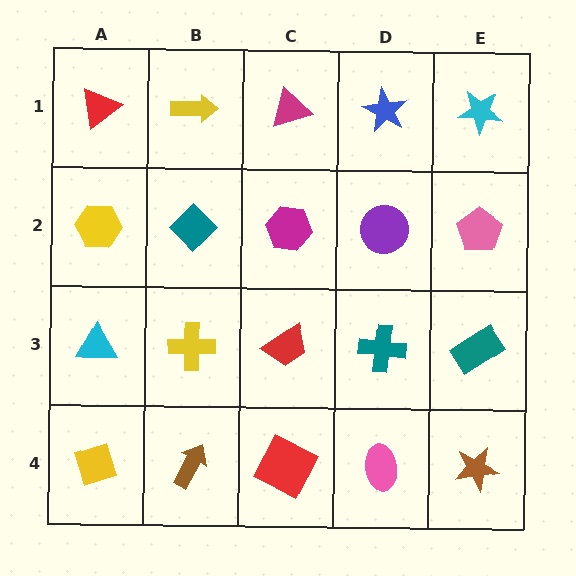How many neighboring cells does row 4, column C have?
3.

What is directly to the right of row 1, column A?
A yellow arrow.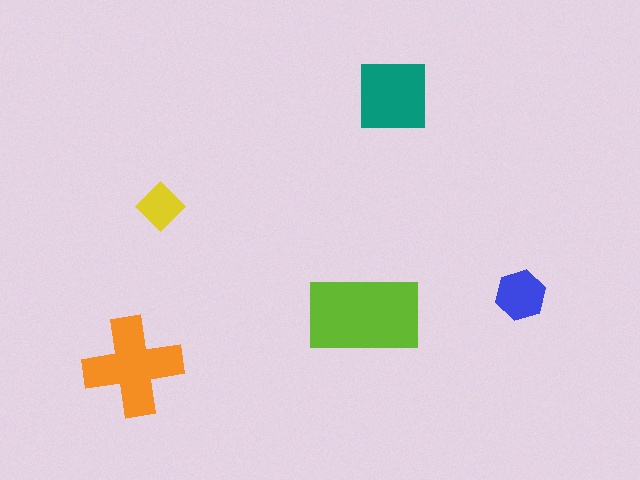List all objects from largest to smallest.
The lime rectangle, the orange cross, the teal square, the blue hexagon, the yellow diamond.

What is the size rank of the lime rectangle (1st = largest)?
1st.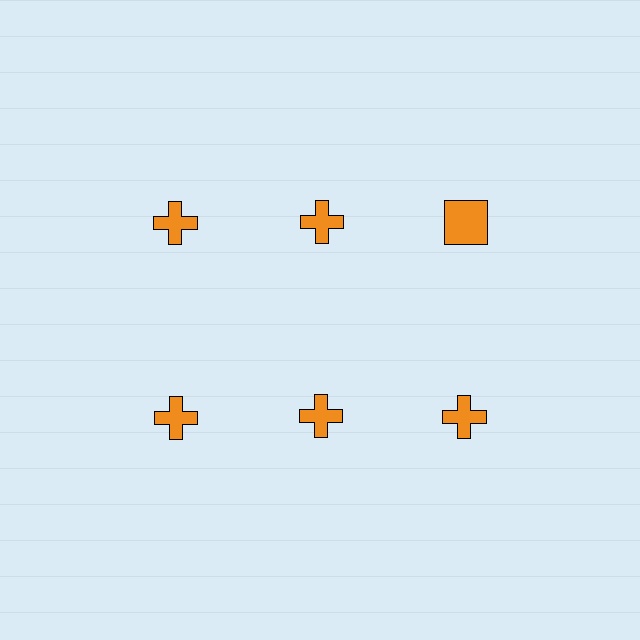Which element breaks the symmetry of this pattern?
The orange square in the top row, center column breaks the symmetry. All other shapes are orange crosses.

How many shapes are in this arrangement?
There are 6 shapes arranged in a grid pattern.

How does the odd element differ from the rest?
It has a different shape: square instead of cross.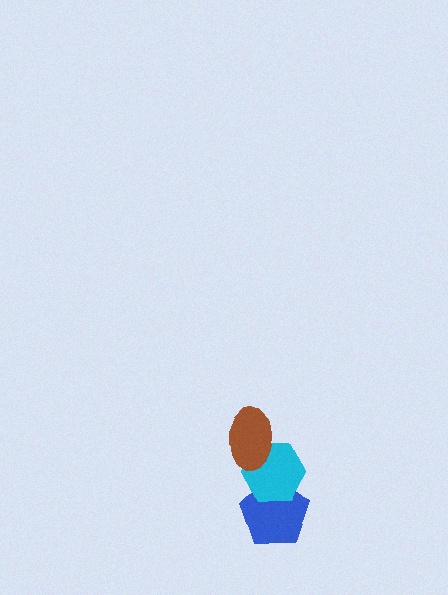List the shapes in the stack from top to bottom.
From top to bottom: the brown ellipse, the cyan hexagon, the blue pentagon.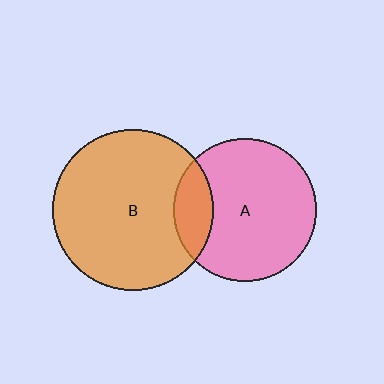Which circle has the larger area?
Circle B (orange).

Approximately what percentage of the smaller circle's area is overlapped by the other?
Approximately 20%.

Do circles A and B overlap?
Yes.